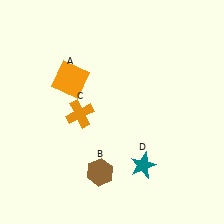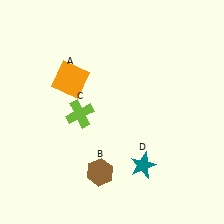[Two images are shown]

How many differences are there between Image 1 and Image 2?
There is 1 difference between the two images.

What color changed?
The cross (C) changed from orange in Image 1 to lime in Image 2.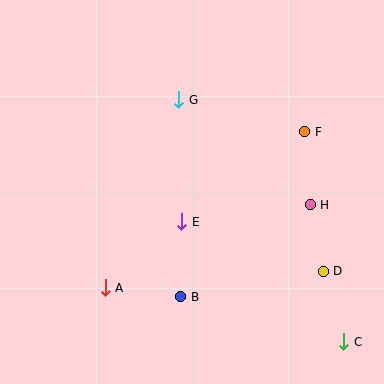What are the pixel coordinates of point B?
Point B is at (181, 297).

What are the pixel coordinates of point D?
Point D is at (323, 271).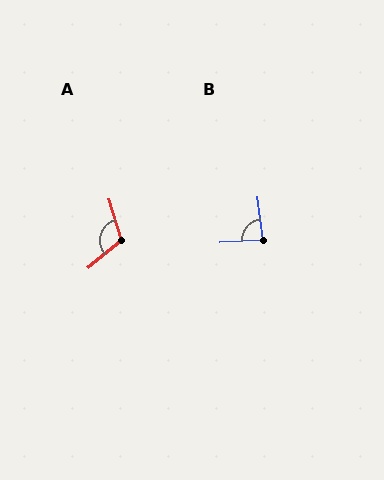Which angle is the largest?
A, at approximately 112 degrees.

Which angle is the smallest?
B, at approximately 86 degrees.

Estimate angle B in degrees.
Approximately 86 degrees.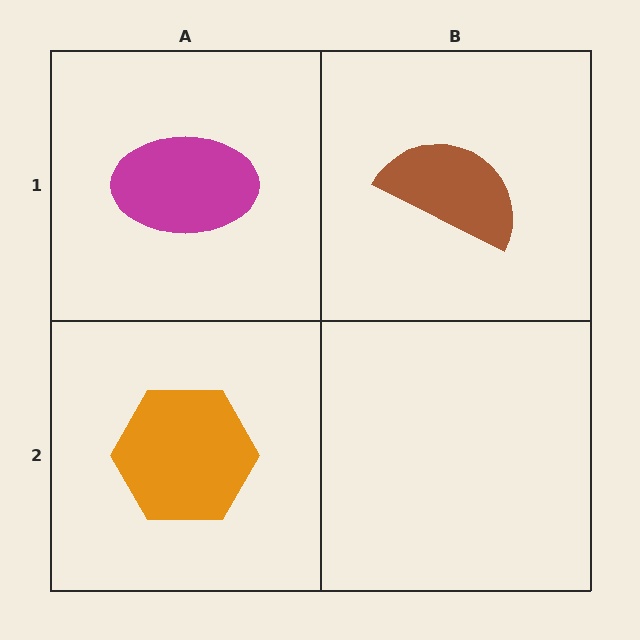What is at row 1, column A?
A magenta ellipse.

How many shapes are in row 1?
2 shapes.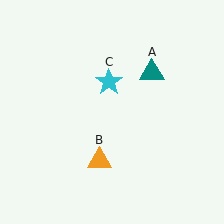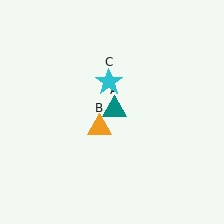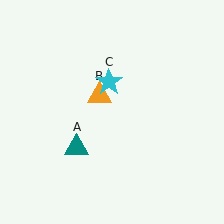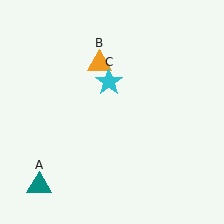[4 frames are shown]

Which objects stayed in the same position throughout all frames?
Cyan star (object C) remained stationary.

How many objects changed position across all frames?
2 objects changed position: teal triangle (object A), orange triangle (object B).